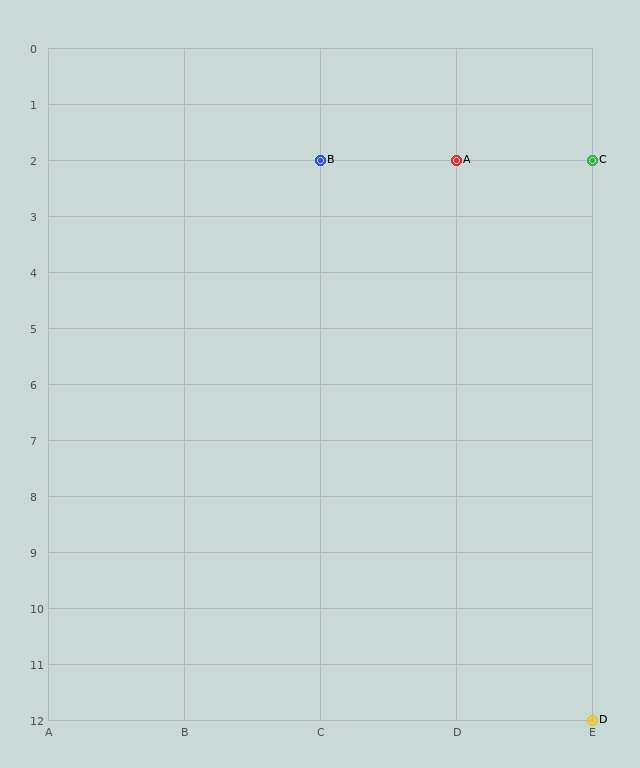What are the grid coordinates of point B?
Point B is at grid coordinates (C, 2).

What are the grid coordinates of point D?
Point D is at grid coordinates (E, 12).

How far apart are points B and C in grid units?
Points B and C are 2 columns apart.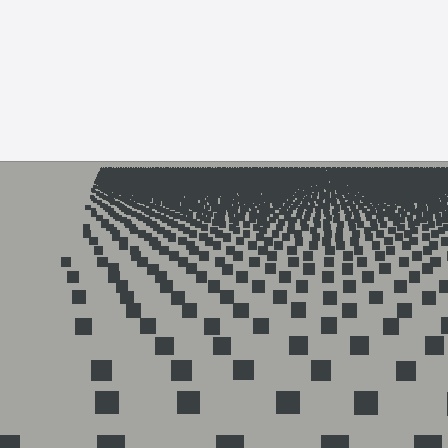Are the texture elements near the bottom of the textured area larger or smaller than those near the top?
Larger. Near the bottom, elements are closer to the viewer and appear at a bigger on-screen size.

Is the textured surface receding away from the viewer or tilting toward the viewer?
The surface is receding away from the viewer. Texture elements get smaller and denser toward the top.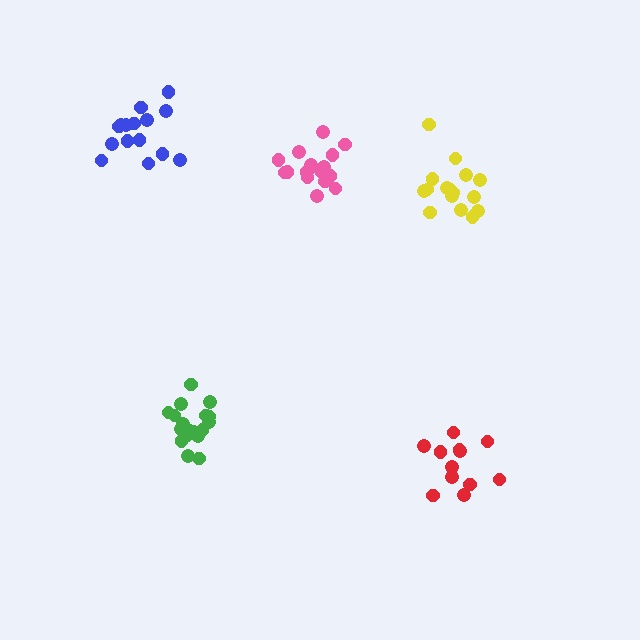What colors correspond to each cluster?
The clusters are colored: blue, red, green, yellow, pink.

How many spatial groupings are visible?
There are 5 spatial groupings.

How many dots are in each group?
Group 1: 15 dots, Group 2: 12 dots, Group 3: 18 dots, Group 4: 16 dots, Group 5: 17 dots (78 total).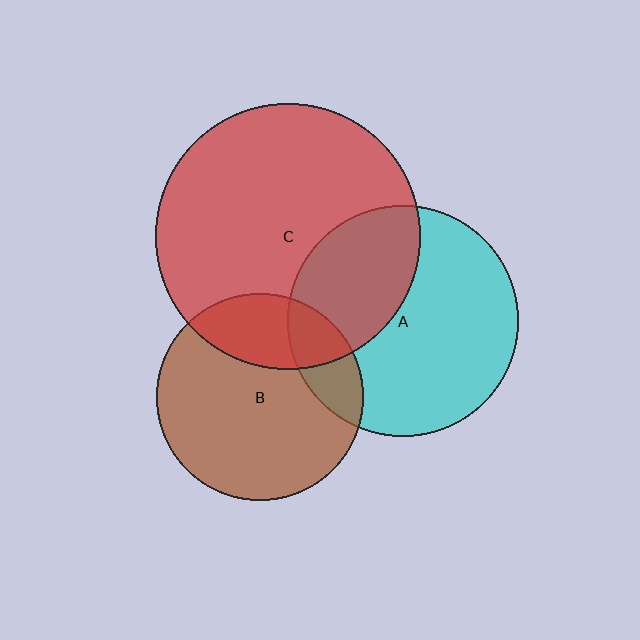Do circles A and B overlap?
Yes.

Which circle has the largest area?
Circle C (red).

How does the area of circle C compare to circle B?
Approximately 1.6 times.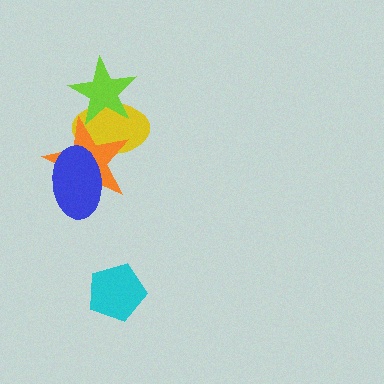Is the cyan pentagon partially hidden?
No, no other shape covers it.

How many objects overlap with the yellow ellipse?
3 objects overlap with the yellow ellipse.